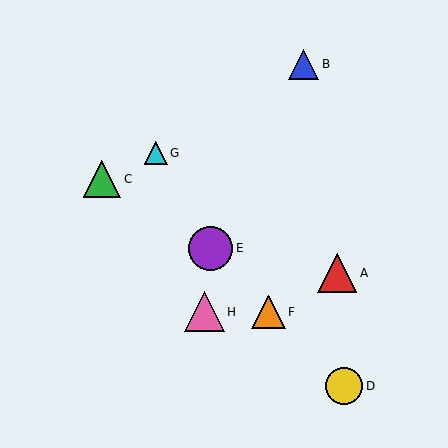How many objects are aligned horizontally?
2 objects (F, H) are aligned horizontally.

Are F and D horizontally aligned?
No, F is at y≈312 and D is at y≈386.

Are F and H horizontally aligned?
Yes, both are at y≈312.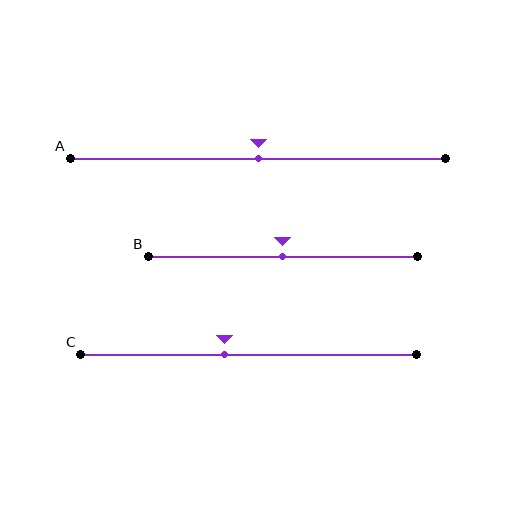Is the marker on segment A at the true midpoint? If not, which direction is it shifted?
Yes, the marker on segment A is at the true midpoint.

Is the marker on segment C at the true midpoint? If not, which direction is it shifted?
No, the marker on segment C is shifted to the left by about 7% of the segment length.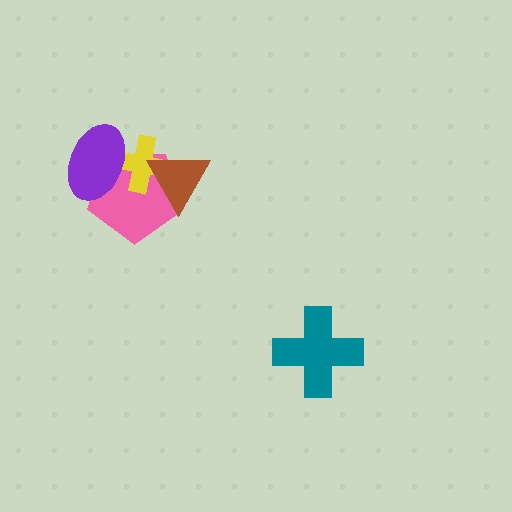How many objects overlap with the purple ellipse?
2 objects overlap with the purple ellipse.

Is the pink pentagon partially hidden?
Yes, it is partially covered by another shape.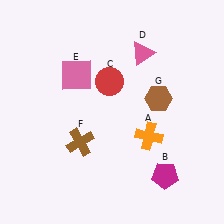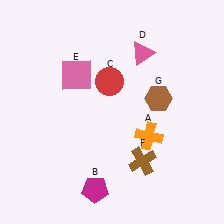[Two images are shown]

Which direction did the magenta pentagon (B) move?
The magenta pentagon (B) moved left.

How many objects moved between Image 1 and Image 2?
2 objects moved between the two images.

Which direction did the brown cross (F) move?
The brown cross (F) moved right.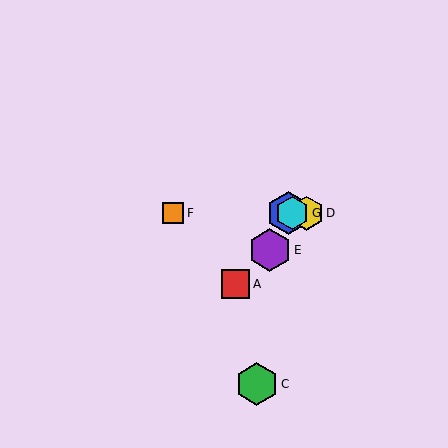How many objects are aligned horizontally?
4 objects (B, D, F, G) are aligned horizontally.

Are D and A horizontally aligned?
No, D is at y≈213 and A is at y≈284.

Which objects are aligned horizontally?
Objects B, D, F, G are aligned horizontally.